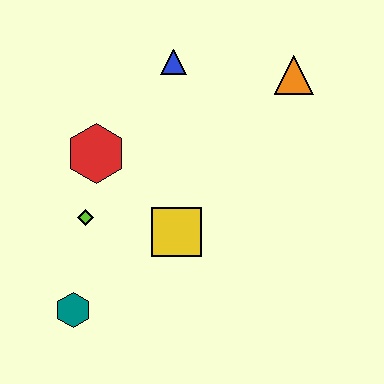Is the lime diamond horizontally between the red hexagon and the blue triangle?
No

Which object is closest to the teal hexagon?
The lime diamond is closest to the teal hexagon.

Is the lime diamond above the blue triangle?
No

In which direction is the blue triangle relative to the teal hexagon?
The blue triangle is above the teal hexagon.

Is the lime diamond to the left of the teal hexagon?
No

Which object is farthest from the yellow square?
The orange triangle is farthest from the yellow square.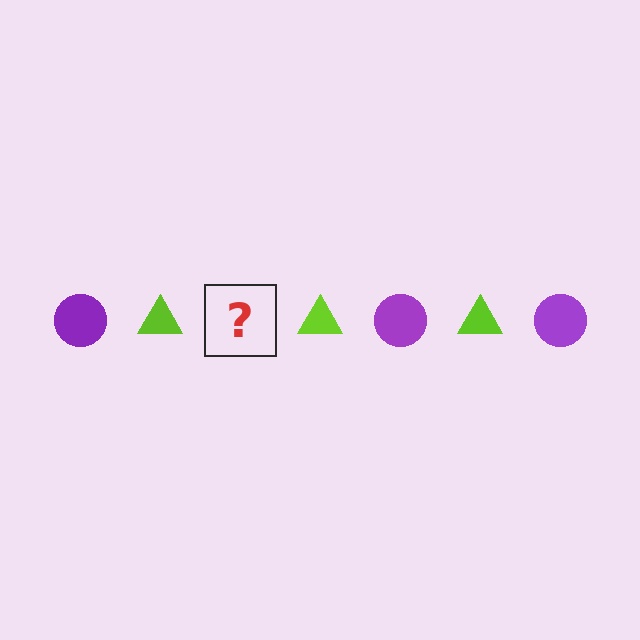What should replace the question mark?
The question mark should be replaced with a purple circle.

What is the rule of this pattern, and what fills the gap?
The rule is that the pattern alternates between purple circle and lime triangle. The gap should be filled with a purple circle.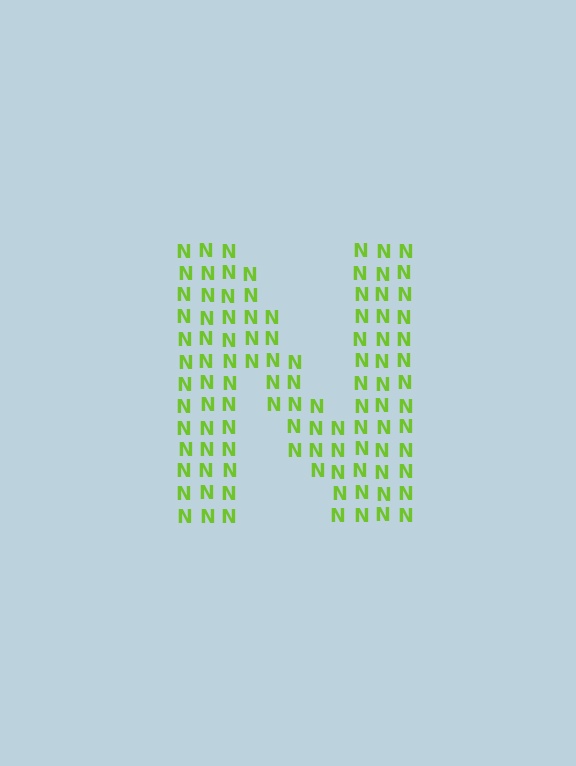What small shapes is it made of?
It is made of small letter N's.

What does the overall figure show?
The overall figure shows the letter N.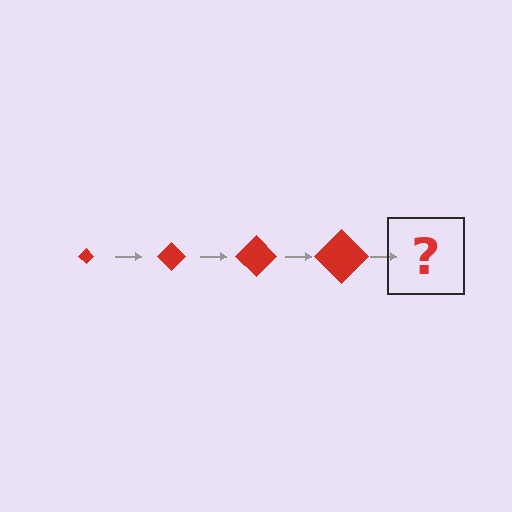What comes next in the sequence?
The next element should be a red diamond, larger than the previous one.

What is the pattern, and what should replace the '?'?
The pattern is that the diamond gets progressively larger each step. The '?' should be a red diamond, larger than the previous one.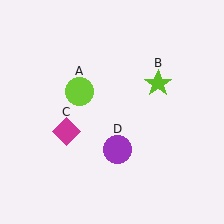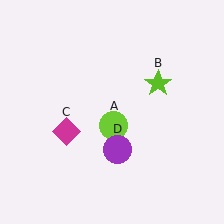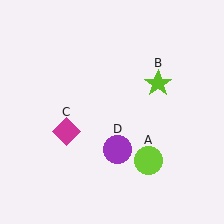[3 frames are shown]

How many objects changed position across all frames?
1 object changed position: lime circle (object A).